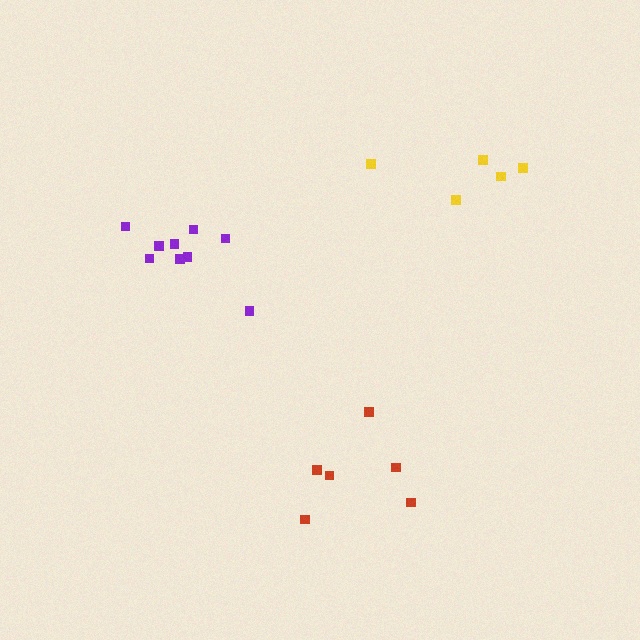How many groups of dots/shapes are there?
There are 3 groups.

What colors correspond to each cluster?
The clusters are colored: red, purple, yellow.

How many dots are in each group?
Group 1: 6 dots, Group 2: 9 dots, Group 3: 5 dots (20 total).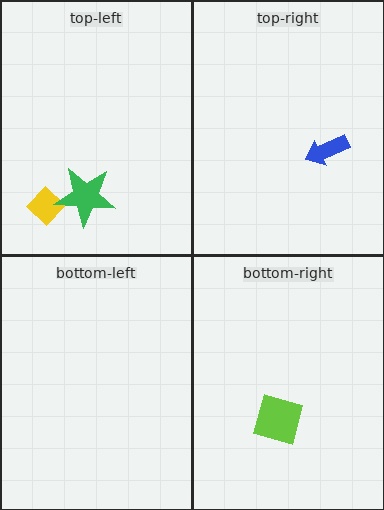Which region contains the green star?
The top-left region.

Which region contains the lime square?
The bottom-right region.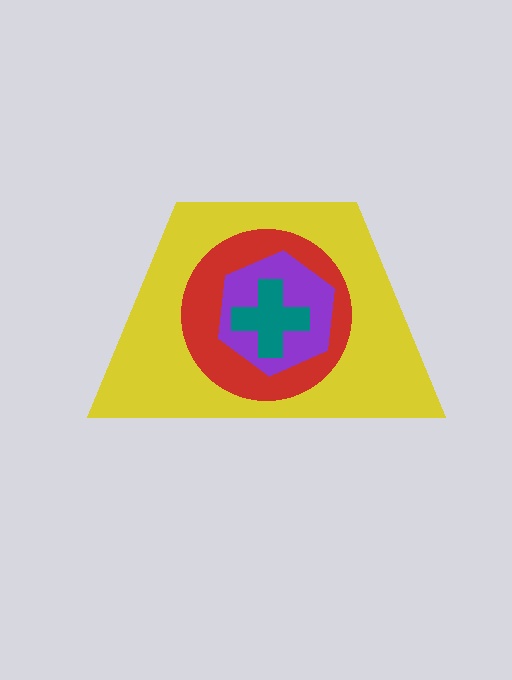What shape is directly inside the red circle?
The purple hexagon.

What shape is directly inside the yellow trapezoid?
The red circle.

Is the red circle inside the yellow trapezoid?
Yes.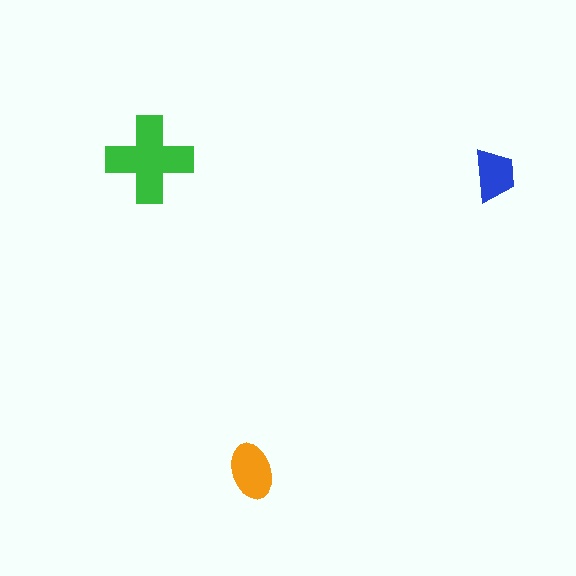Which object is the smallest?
The blue trapezoid.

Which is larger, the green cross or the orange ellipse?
The green cross.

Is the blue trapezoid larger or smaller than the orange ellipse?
Smaller.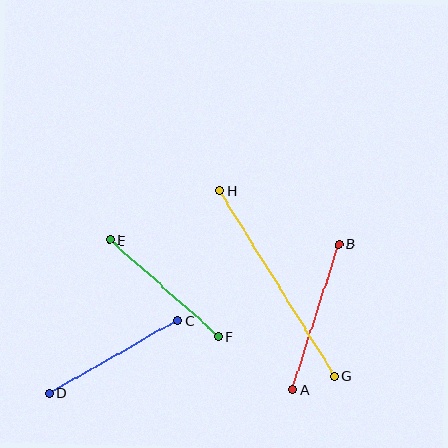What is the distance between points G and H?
The distance is approximately 218 pixels.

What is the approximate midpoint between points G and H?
The midpoint is at approximately (277, 283) pixels.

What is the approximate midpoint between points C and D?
The midpoint is at approximately (113, 357) pixels.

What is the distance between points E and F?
The distance is approximately 145 pixels.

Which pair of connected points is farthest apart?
Points G and H are farthest apart.